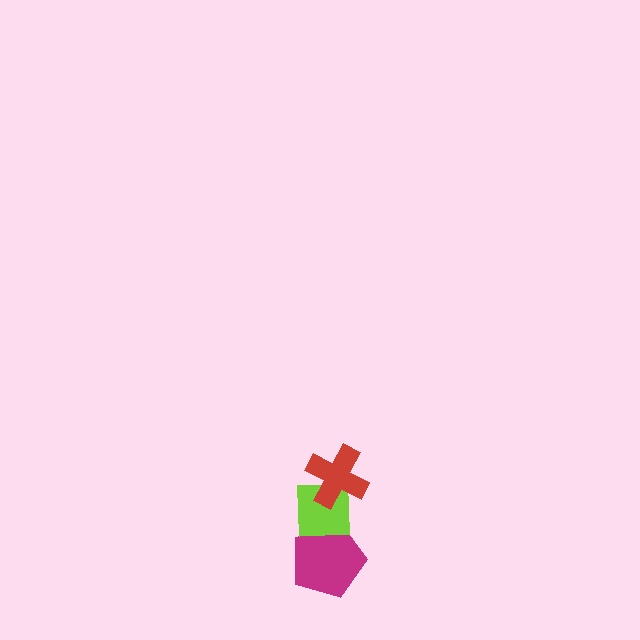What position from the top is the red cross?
The red cross is 1st from the top.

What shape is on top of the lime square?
The red cross is on top of the lime square.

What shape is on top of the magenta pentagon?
The lime square is on top of the magenta pentagon.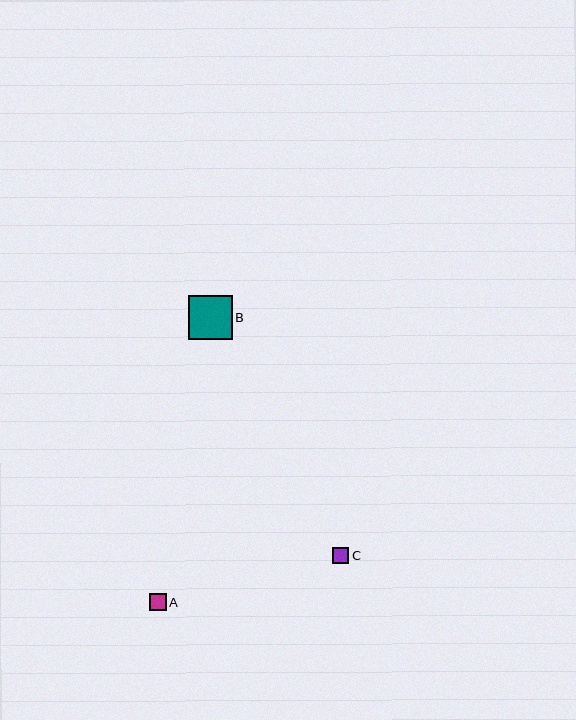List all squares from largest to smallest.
From largest to smallest: B, A, C.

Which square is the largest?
Square B is the largest with a size of approximately 44 pixels.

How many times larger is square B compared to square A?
Square B is approximately 2.6 times the size of square A.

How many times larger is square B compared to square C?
Square B is approximately 2.8 times the size of square C.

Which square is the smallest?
Square C is the smallest with a size of approximately 16 pixels.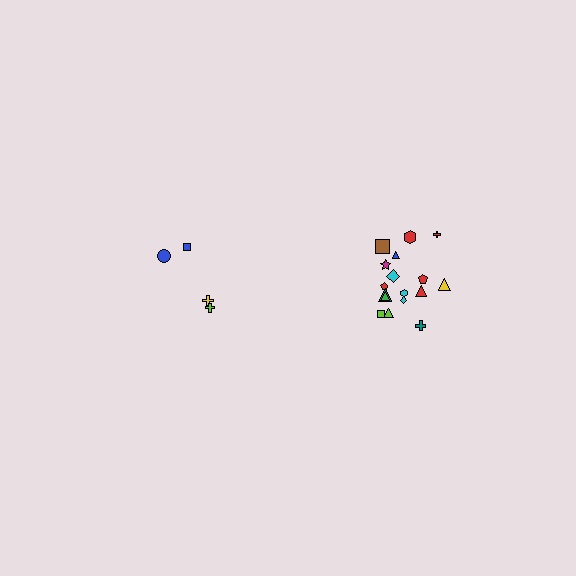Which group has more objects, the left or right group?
The right group.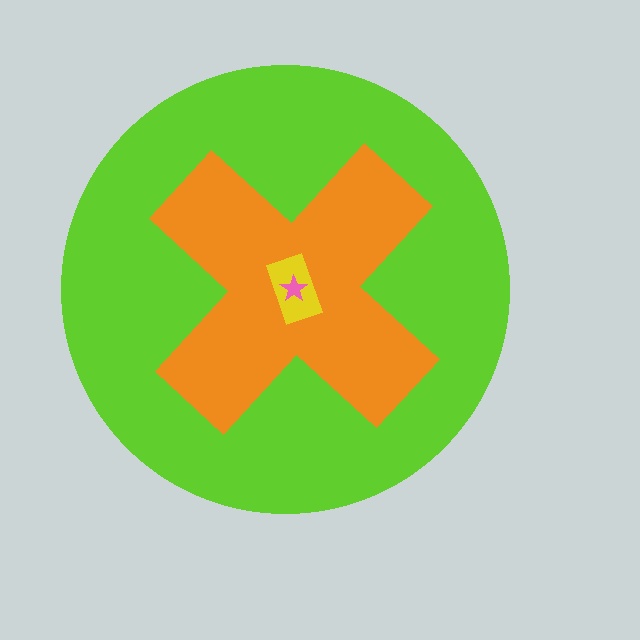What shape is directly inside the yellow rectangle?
The pink star.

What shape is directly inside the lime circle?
The orange cross.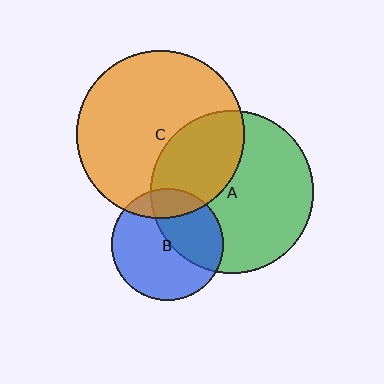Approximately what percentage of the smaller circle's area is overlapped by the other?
Approximately 40%.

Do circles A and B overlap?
Yes.